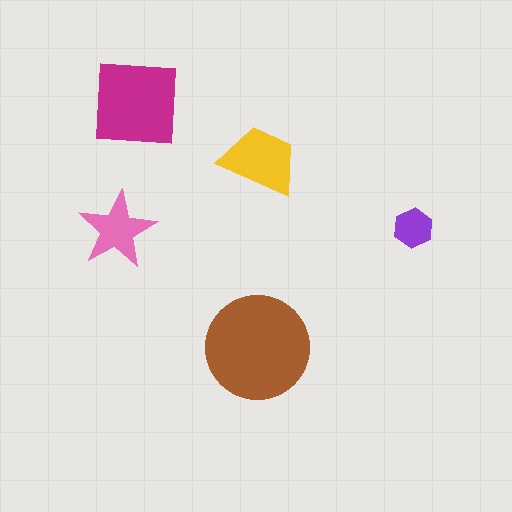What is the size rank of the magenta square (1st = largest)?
2nd.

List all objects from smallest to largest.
The purple hexagon, the pink star, the yellow trapezoid, the magenta square, the brown circle.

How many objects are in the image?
There are 5 objects in the image.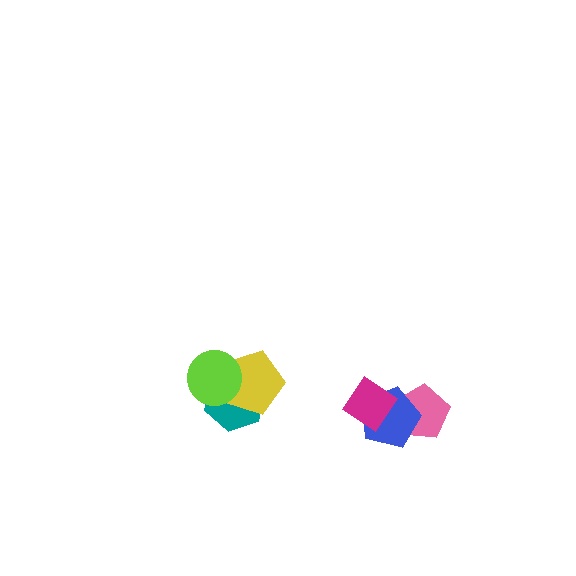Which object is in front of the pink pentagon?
The blue pentagon is in front of the pink pentagon.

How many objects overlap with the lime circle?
2 objects overlap with the lime circle.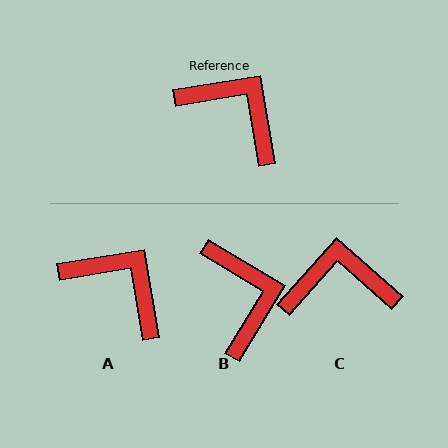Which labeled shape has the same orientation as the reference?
A.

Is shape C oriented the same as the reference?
No, it is off by about 39 degrees.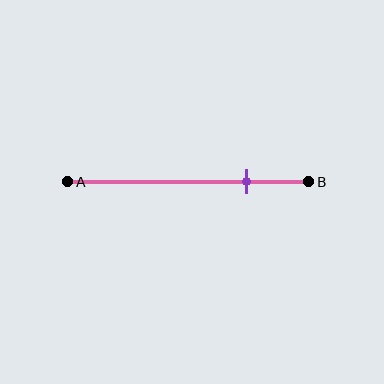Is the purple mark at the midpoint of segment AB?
No, the mark is at about 75% from A, not at the 50% midpoint.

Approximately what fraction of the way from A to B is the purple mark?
The purple mark is approximately 75% of the way from A to B.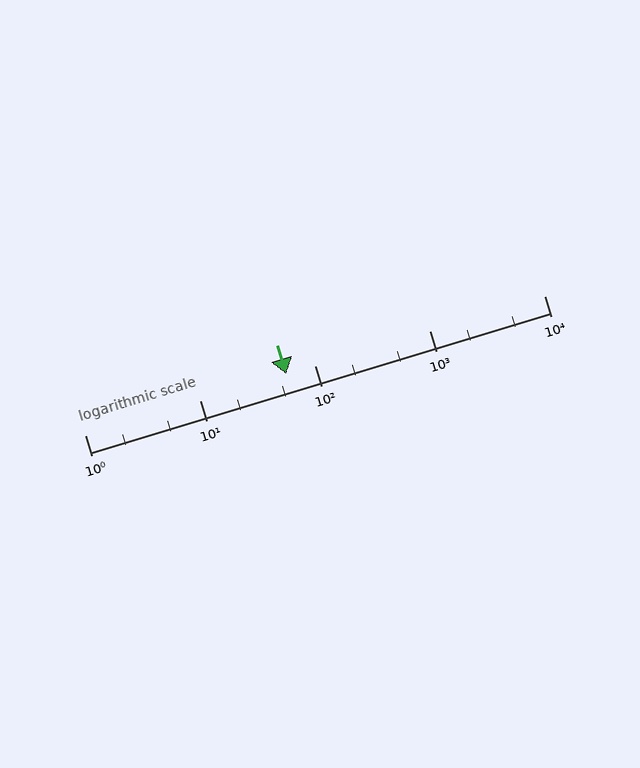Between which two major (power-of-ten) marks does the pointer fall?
The pointer is between 10 and 100.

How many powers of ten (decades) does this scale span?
The scale spans 4 decades, from 1 to 10000.